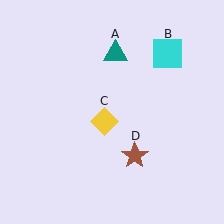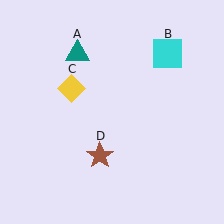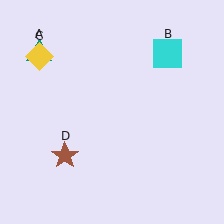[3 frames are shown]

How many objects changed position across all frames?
3 objects changed position: teal triangle (object A), yellow diamond (object C), brown star (object D).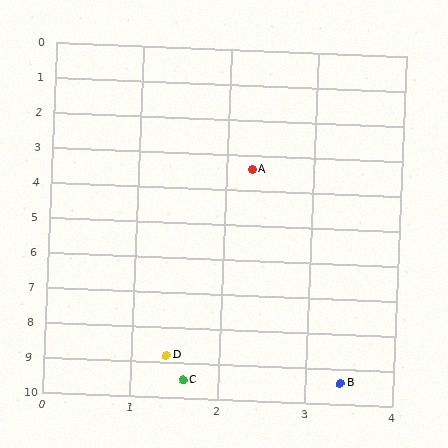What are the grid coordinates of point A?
Point A is at approximately (2.3, 3.4).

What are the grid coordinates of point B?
Point B is at approximately (3.4, 9.4).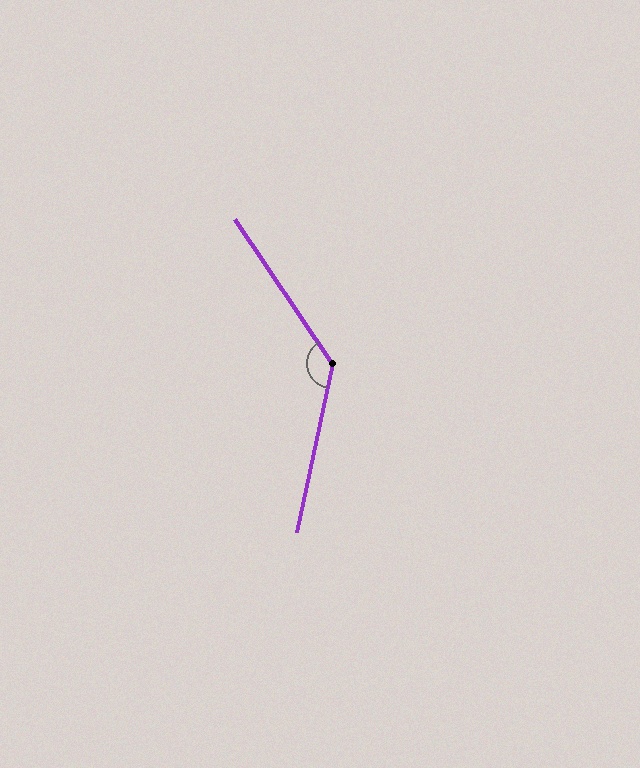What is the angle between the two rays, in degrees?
Approximately 134 degrees.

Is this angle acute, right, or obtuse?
It is obtuse.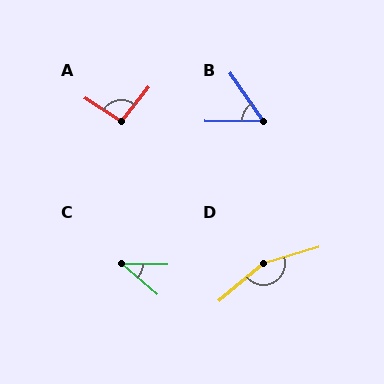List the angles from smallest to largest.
C (40°), B (54°), A (96°), D (156°).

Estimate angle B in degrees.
Approximately 54 degrees.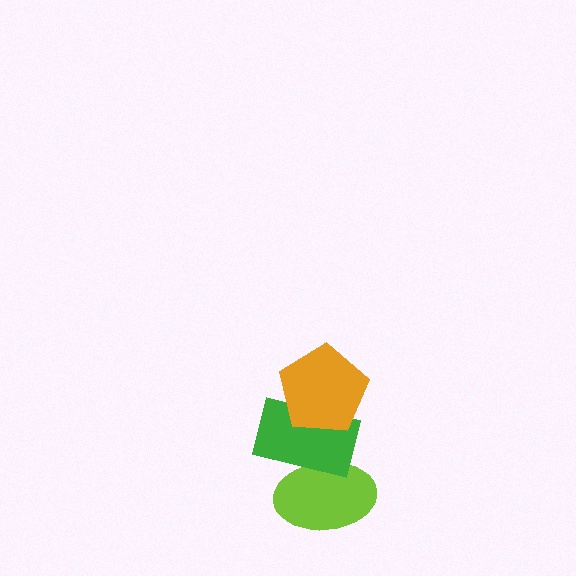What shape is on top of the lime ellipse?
The green rectangle is on top of the lime ellipse.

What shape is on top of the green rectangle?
The orange pentagon is on top of the green rectangle.